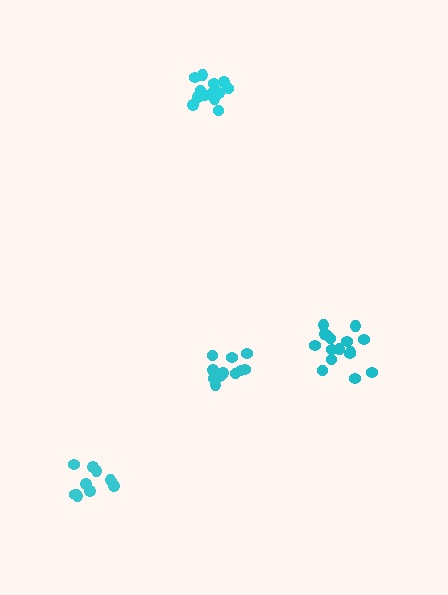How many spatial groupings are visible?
There are 4 spatial groupings.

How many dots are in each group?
Group 1: 11 dots, Group 2: 13 dots, Group 3: 16 dots, Group 4: 13 dots (53 total).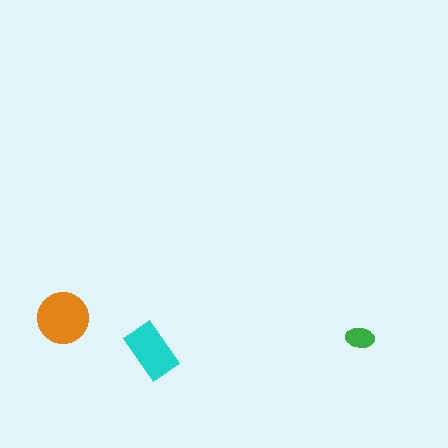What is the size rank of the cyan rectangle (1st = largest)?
2nd.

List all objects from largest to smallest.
The orange circle, the cyan rectangle, the green ellipse.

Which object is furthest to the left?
The orange circle is leftmost.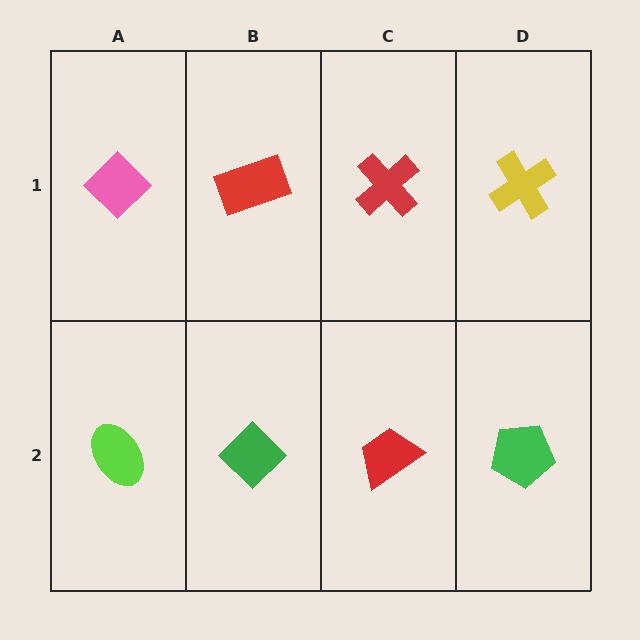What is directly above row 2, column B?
A red rectangle.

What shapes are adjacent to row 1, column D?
A green pentagon (row 2, column D), a red cross (row 1, column C).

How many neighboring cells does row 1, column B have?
3.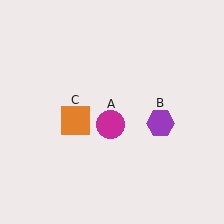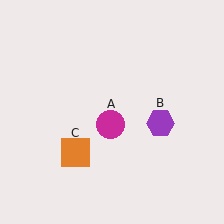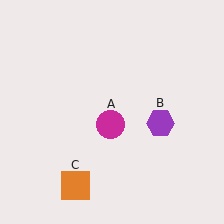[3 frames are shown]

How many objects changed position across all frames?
1 object changed position: orange square (object C).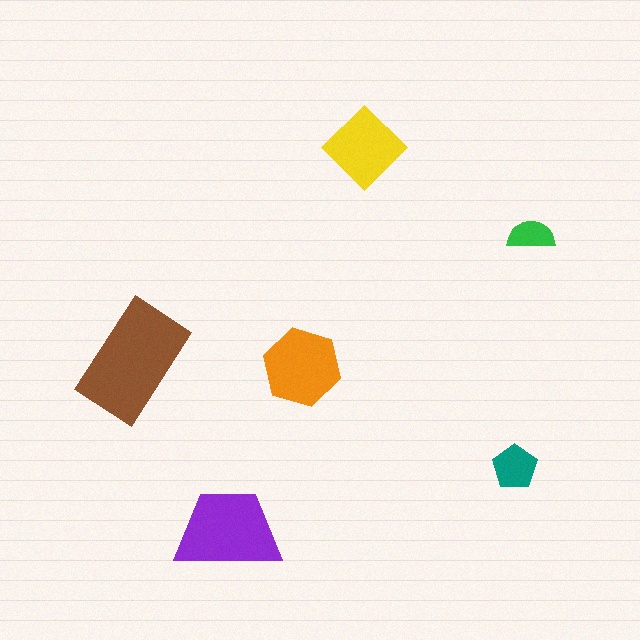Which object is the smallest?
The green semicircle.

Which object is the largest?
The brown rectangle.